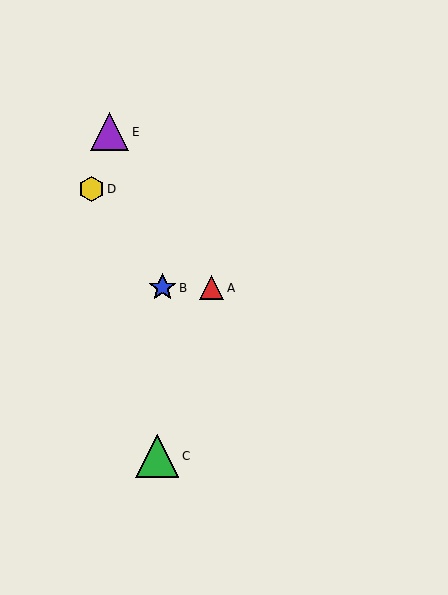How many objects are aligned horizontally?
2 objects (A, B) are aligned horizontally.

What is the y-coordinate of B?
Object B is at y≈288.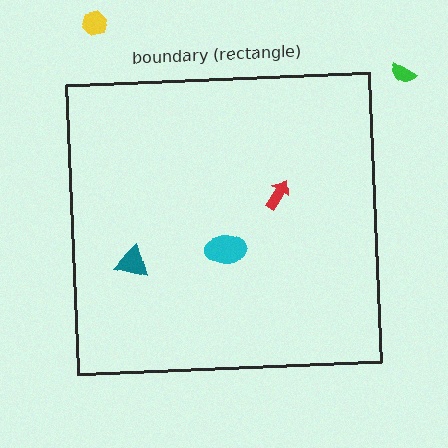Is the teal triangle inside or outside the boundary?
Inside.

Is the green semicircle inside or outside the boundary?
Outside.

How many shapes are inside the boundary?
3 inside, 2 outside.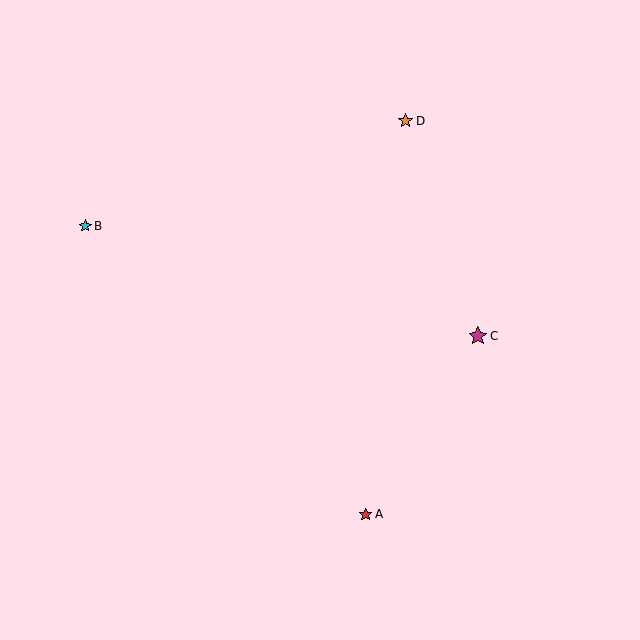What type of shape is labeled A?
Shape A is a red star.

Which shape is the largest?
The magenta star (labeled C) is the largest.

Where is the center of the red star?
The center of the red star is at (366, 514).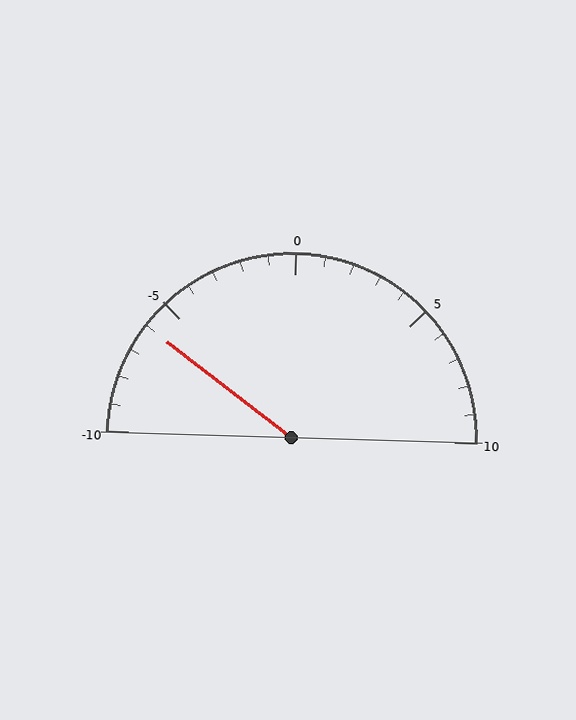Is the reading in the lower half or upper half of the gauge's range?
The reading is in the lower half of the range (-10 to 10).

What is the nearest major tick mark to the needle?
The nearest major tick mark is -5.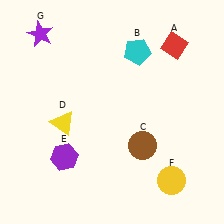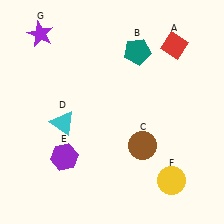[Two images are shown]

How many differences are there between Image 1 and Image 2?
There are 2 differences between the two images.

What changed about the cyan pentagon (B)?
In Image 1, B is cyan. In Image 2, it changed to teal.